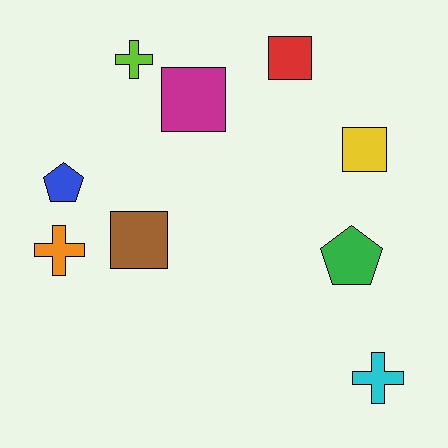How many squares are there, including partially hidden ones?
There are 4 squares.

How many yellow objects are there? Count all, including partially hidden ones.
There is 1 yellow object.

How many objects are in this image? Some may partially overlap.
There are 9 objects.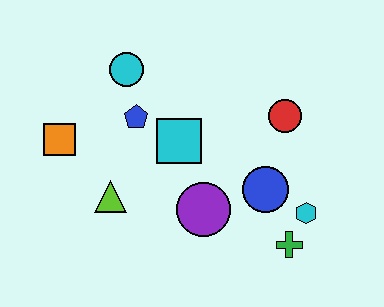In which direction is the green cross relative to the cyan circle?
The green cross is below the cyan circle.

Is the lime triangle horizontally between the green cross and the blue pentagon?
No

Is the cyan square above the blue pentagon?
No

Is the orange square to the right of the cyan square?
No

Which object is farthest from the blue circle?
The orange square is farthest from the blue circle.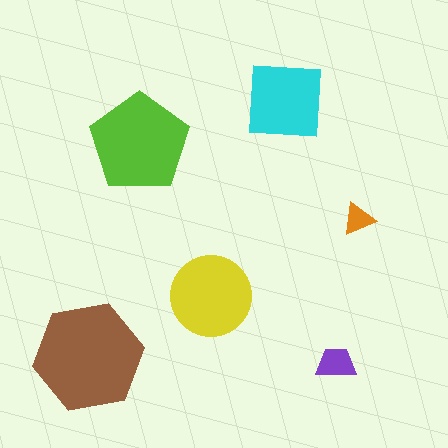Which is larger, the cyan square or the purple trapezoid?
The cyan square.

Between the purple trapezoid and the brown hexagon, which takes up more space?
The brown hexagon.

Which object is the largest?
The brown hexagon.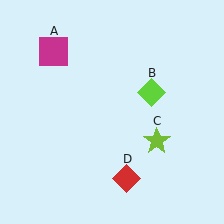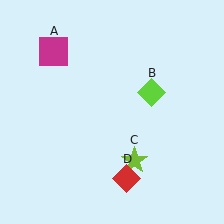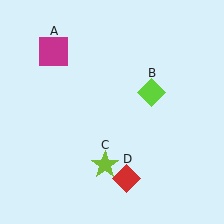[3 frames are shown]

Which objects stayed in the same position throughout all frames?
Magenta square (object A) and lime diamond (object B) and red diamond (object D) remained stationary.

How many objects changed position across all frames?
1 object changed position: lime star (object C).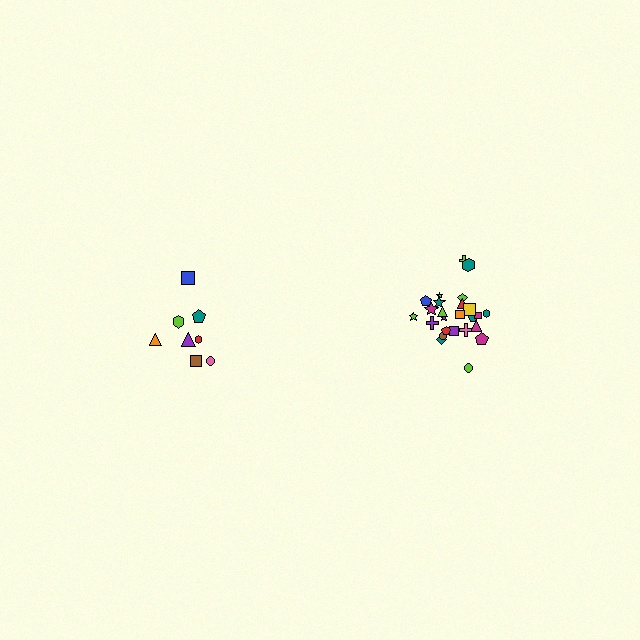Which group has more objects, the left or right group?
The right group.